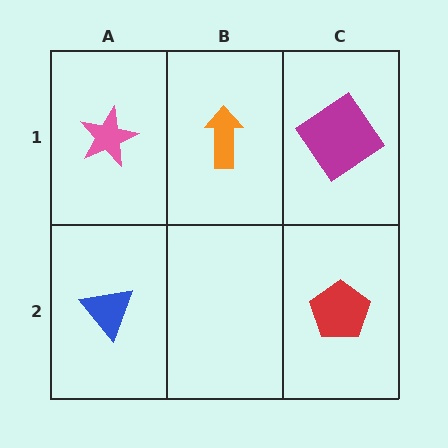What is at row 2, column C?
A red pentagon.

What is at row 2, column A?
A blue triangle.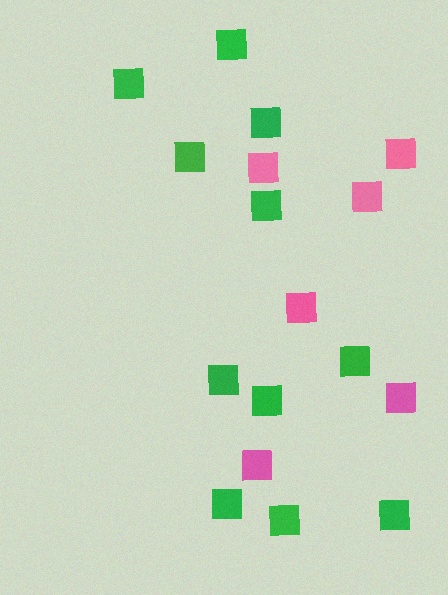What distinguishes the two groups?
There are 2 groups: one group of pink squares (6) and one group of green squares (11).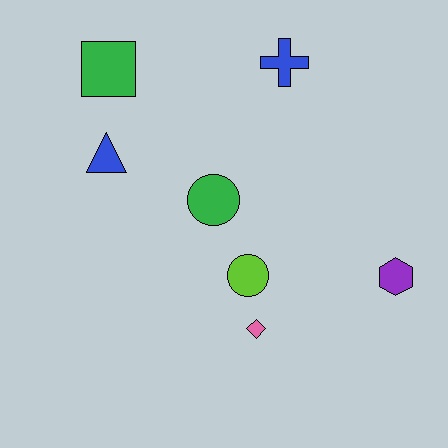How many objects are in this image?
There are 7 objects.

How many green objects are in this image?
There are 2 green objects.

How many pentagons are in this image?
There are no pentagons.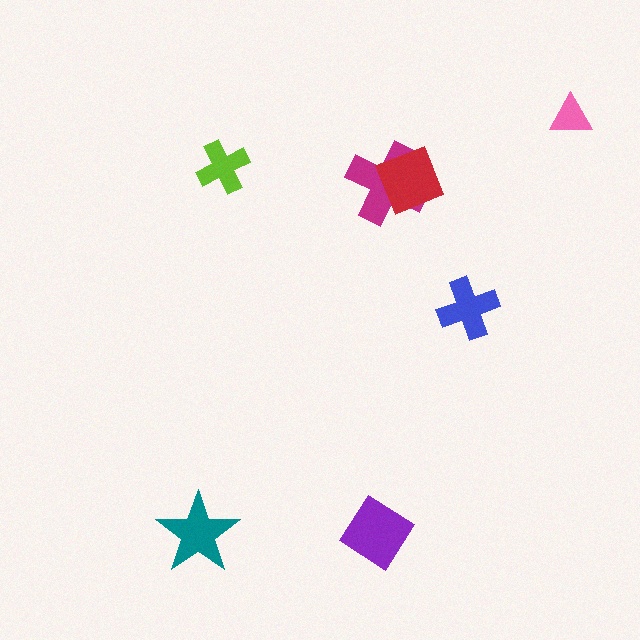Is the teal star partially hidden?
No, no other shape covers it.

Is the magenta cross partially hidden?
Yes, it is partially covered by another shape.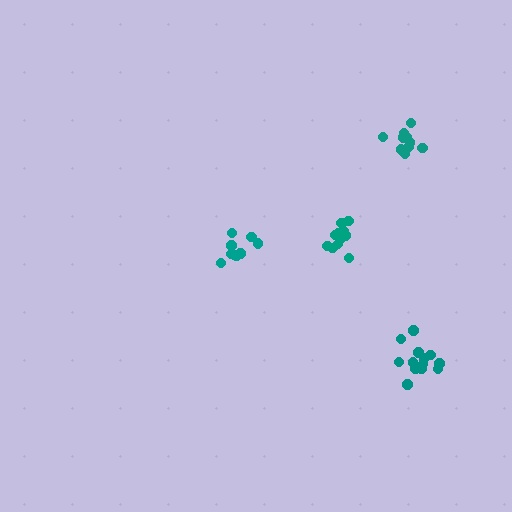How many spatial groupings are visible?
There are 4 spatial groupings.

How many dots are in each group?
Group 1: 13 dots, Group 2: 9 dots, Group 3: 10 dots, Group 4: 11 dots (43 total).